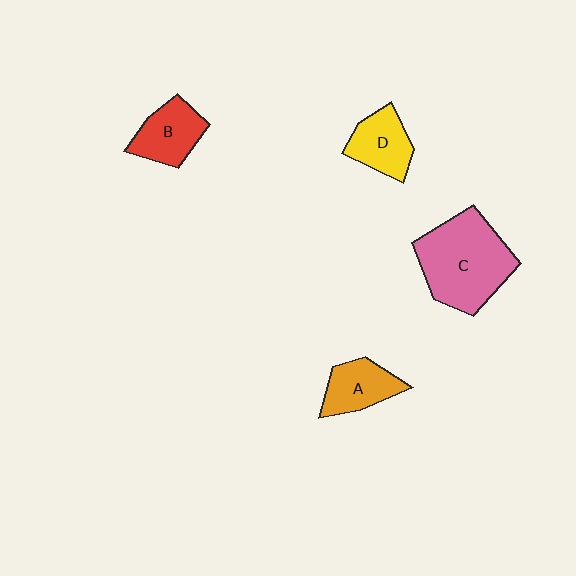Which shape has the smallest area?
Shape A (orange).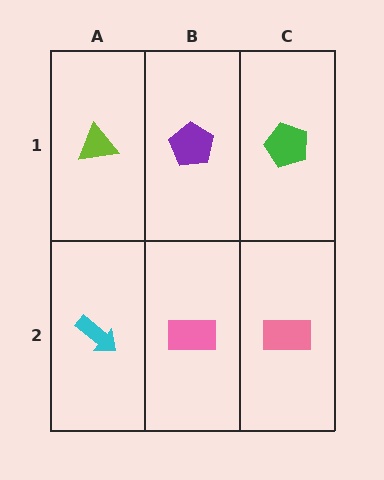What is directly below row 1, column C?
A pink rectangle.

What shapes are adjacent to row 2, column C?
A green pentagon (row 1, column C), a pink rectangle (row 2, column B).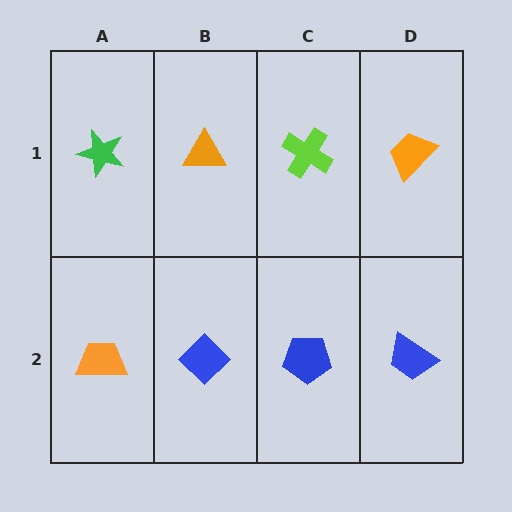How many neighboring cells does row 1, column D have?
2.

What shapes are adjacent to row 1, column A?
An orange trapezoid (row 2, column A), an orange triangle (row 1, column B).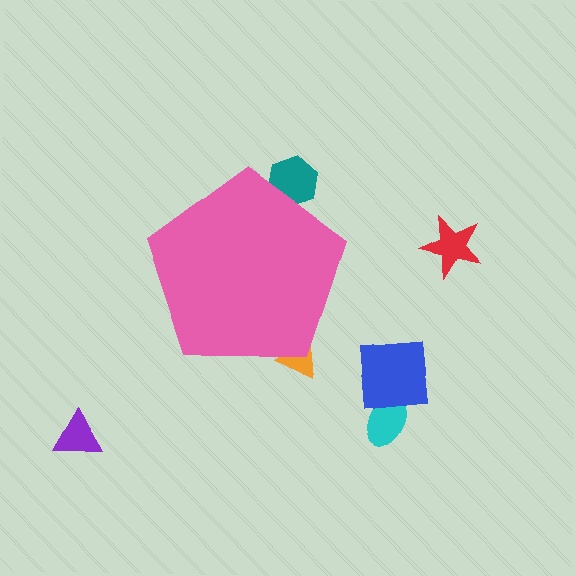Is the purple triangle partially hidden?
No, the purple triangle is fully visible.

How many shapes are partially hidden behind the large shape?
2 shapes are partially hidden.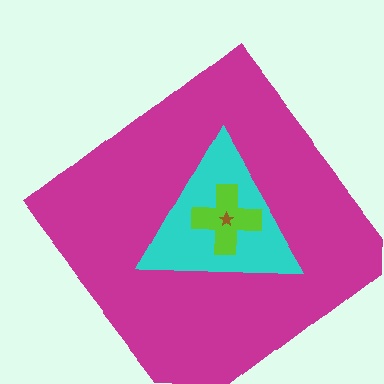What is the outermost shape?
The magenta diamond.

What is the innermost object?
The brown star.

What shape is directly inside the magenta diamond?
The cyan triangle.